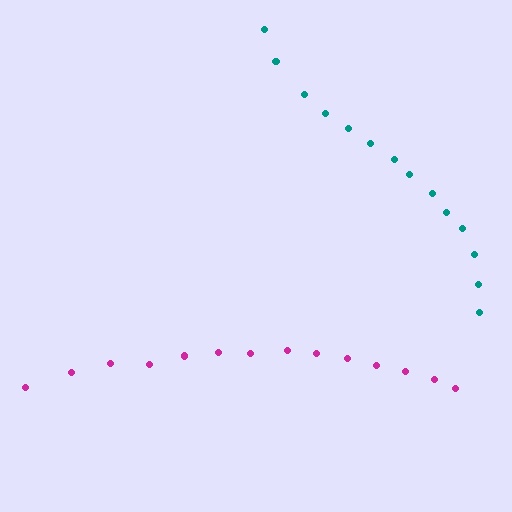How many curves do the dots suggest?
There are 2 distinct paths.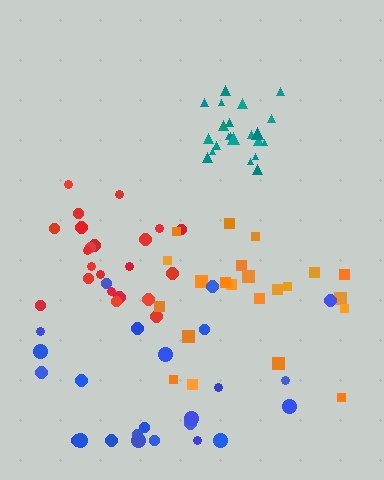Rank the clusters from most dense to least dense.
teal, red, orange, blue.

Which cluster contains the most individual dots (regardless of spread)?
Blue (24).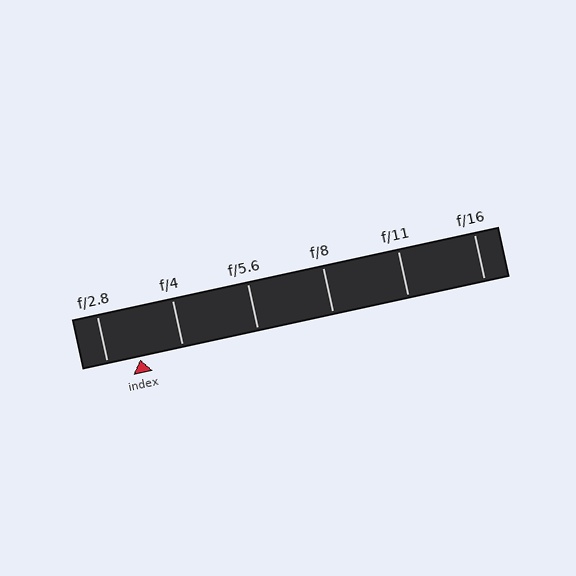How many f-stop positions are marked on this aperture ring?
There are 6 f-stop positions marked.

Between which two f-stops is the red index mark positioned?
The index mark is between f/2.8 and f/4.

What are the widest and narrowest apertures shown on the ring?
The widest aperture shown is f/2.8 and the narrowest is f/16.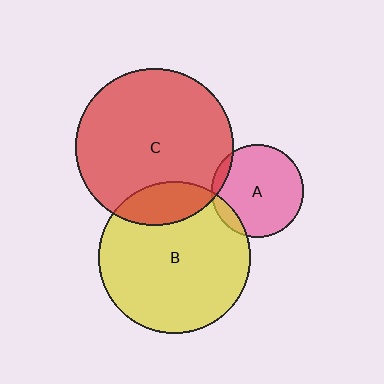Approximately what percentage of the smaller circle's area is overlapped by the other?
Approximately 10%.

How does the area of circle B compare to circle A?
Approximately 2.7 times.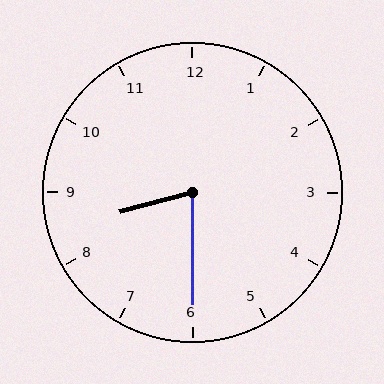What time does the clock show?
8:30.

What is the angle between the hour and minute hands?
Approximately 75 degrees.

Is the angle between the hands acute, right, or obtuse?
It is acute.